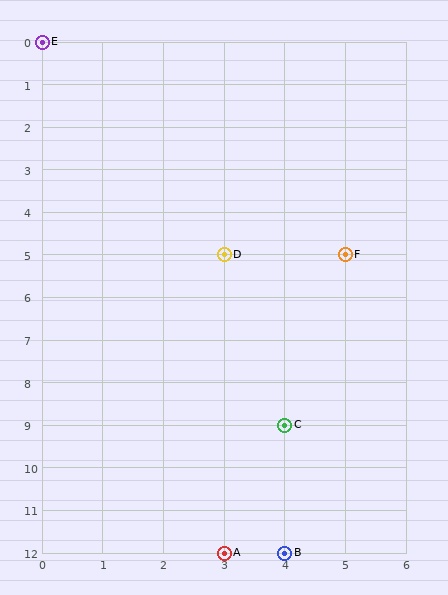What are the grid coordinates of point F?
Point F is at grid coordinates (5, 5).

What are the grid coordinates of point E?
Point E is at grid coordinates (0, 0).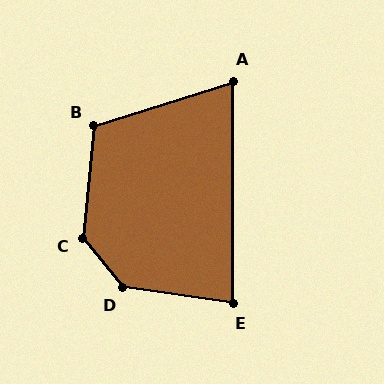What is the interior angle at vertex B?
Approximately 113 degrees (obtuse).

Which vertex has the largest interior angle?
D, at approximately 136 degrees.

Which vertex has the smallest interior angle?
A, at approximately 72 degrees.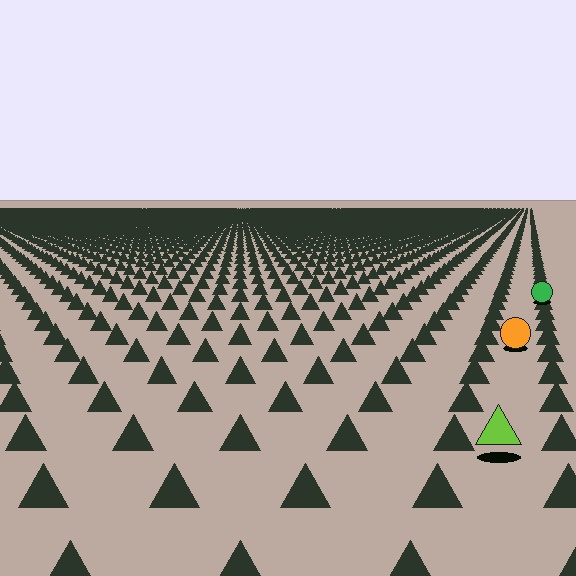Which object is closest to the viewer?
The lime triangle is closest. The texture marks near it are larger and more spread out.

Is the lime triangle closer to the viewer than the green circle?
Yes. The lime triangle is closer — you can tell from the texture gradient: the ground texture is coarser near it.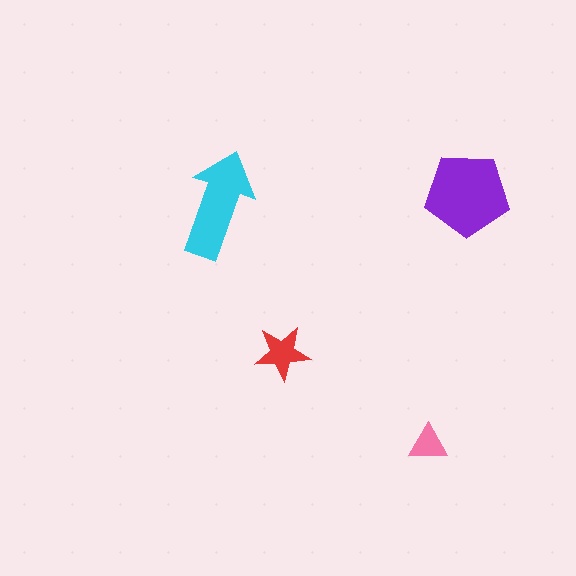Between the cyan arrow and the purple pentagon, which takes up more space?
The purple pentagon.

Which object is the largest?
The purple pentagon.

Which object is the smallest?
The pink triangle.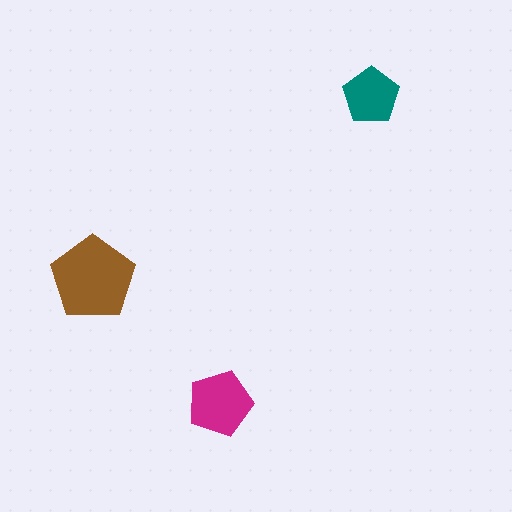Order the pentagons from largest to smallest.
the brown one, the magenta one, the teal one.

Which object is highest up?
The teal pentagon is topmost.